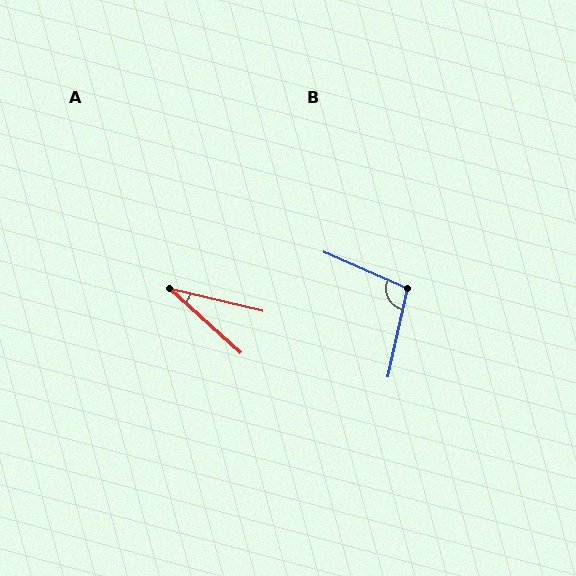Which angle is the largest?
B, at approximately 101 degrees.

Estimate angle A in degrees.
Approximately 29 degrees.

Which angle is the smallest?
A, at approximately 29 degrees.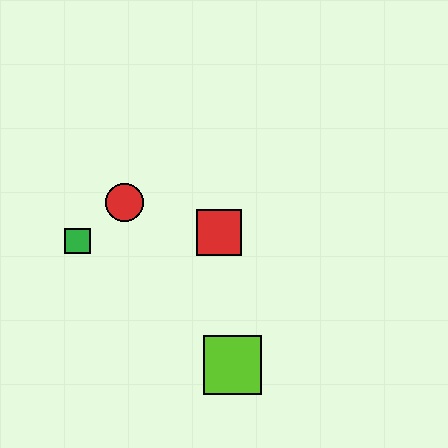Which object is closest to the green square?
The red circle is closest to the green square.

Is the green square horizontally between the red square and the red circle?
No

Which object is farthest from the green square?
The lime square is farthest from the green square.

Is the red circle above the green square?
Yes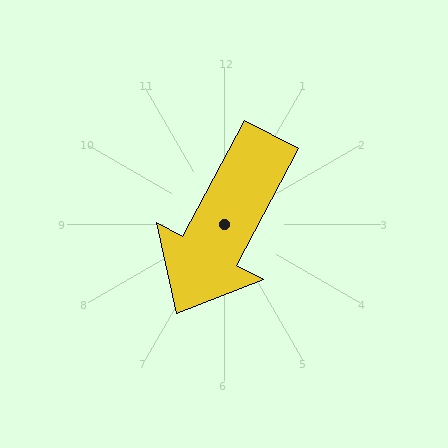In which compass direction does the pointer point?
Southwest.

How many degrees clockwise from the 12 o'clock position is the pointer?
Approximately 208 degrees.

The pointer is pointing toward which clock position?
Roughly 7 o'clock.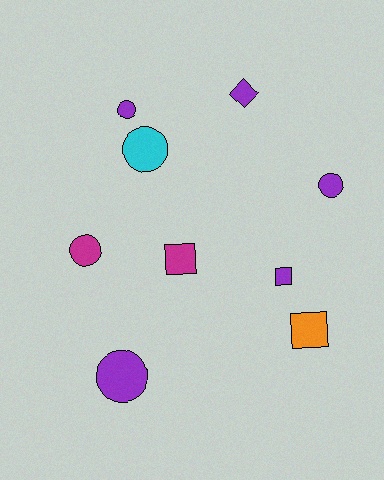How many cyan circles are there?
There is 1 cyan circle.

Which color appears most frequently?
Purple, with 5 objects.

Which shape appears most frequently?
Circle, with 5 objects.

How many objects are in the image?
There are 9 objects.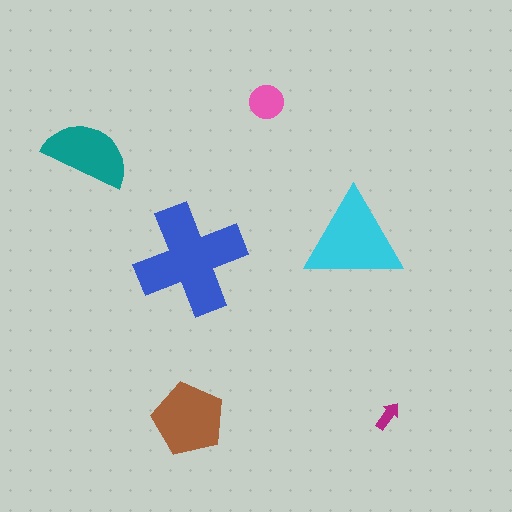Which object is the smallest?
The magenta arrow.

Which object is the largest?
The blue cross.